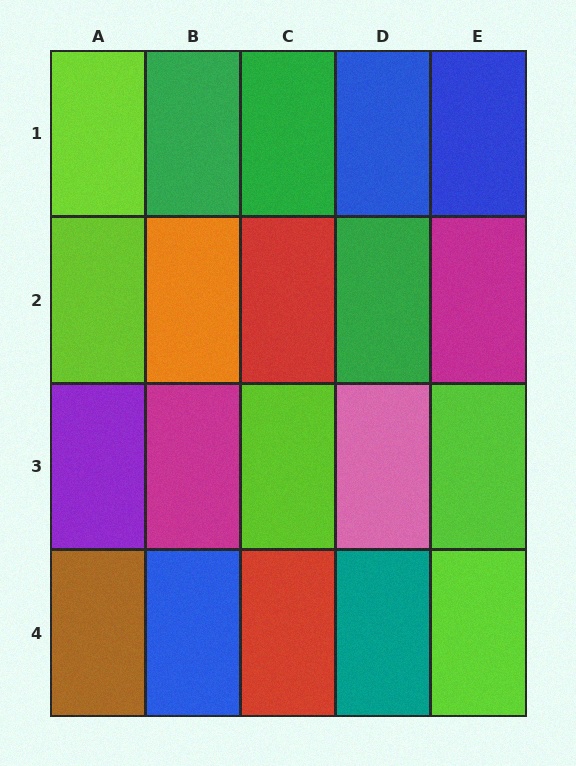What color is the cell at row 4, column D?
Teal.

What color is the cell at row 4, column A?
Brown.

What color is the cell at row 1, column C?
Green.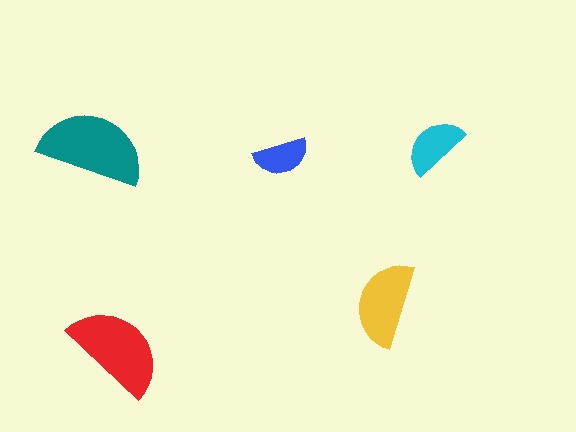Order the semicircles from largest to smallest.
the teal one, the red one, the yellow one, the cyan one, the blue one.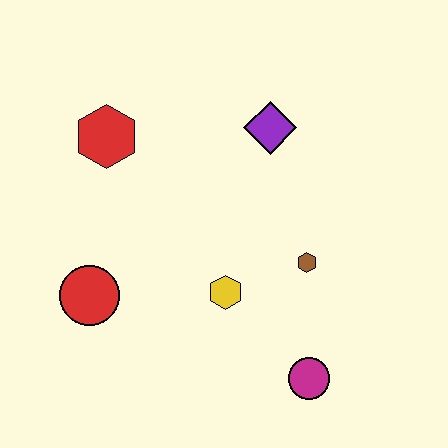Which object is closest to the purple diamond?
The brown hexagon is closest to the purple diamond.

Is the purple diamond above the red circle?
Yes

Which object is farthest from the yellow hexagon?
The red hexagon is farthest from the yellow hexagon.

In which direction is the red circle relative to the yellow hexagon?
The red circle is to the left of the yellow hexagon.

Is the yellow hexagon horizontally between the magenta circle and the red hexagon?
Yes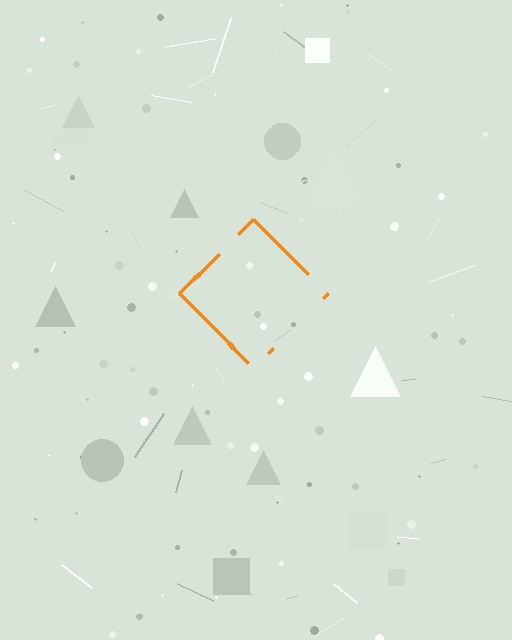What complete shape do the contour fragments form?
The contour fragments form a diamond.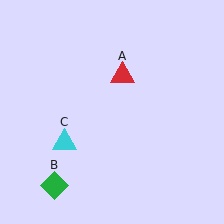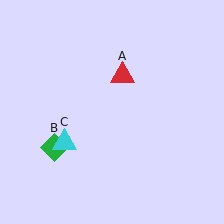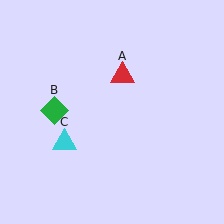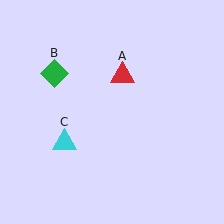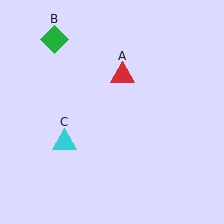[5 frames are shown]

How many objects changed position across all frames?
1 object changed position: green diamond (object B).